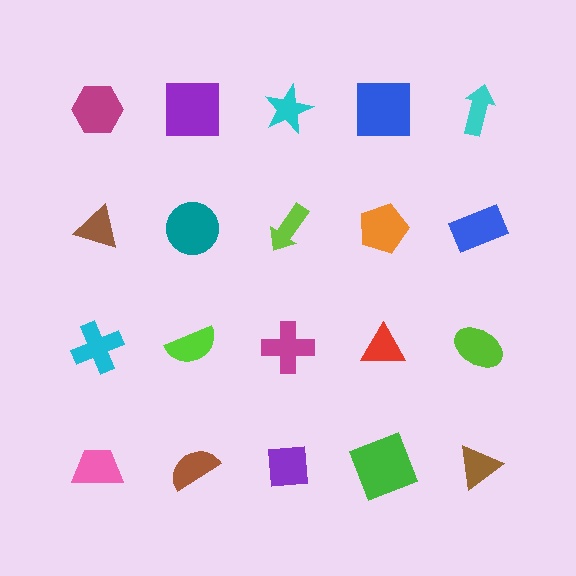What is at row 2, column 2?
A teal circle.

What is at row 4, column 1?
A pink trapezoid.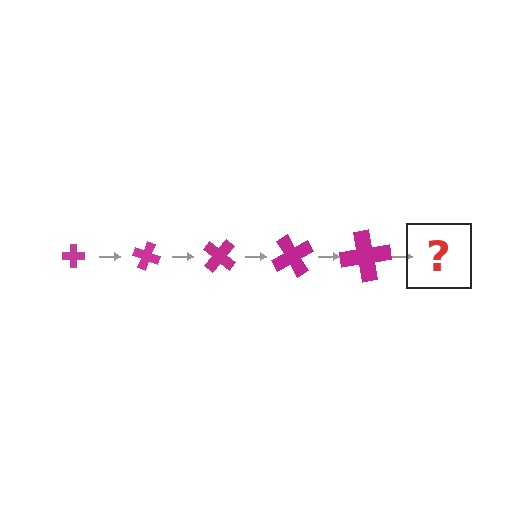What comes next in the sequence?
The next element should be a cross, larger than the previous one and rotated 100 degrees from the start.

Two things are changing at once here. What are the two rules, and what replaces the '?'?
The two rules are that the cross grows larger each step and it rotates 20 degrees each step. The '?' should be a cross, larger than the previous one and rotated 100 degrees from the start.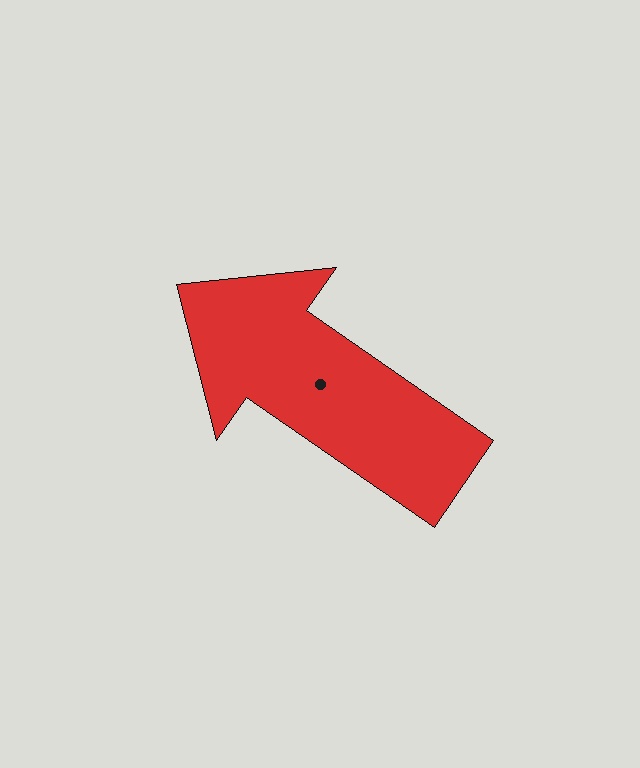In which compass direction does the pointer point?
Northwest.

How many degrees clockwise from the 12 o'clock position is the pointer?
Approximately 305 degrees.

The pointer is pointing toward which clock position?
Roughly 10 o'clock.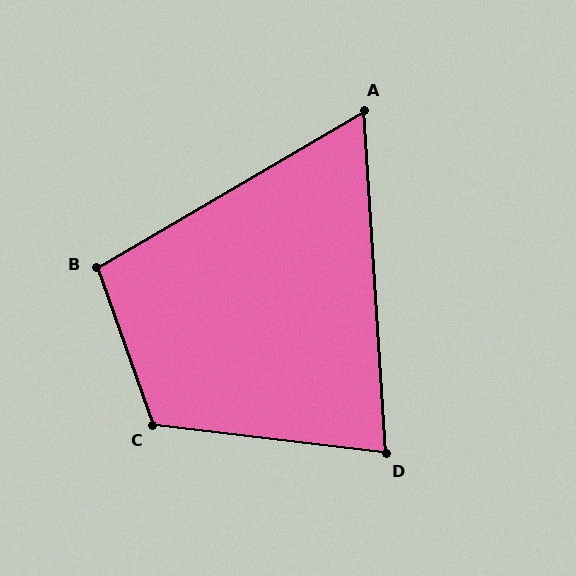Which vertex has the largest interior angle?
C, at approximately 117 degrees.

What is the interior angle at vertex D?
Approximately 79 degrees (acute).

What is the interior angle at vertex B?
Approximately 101 degrees (obtuse).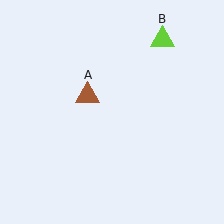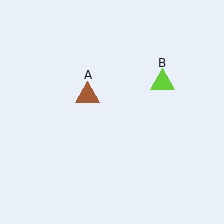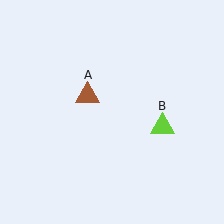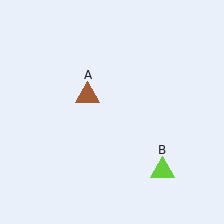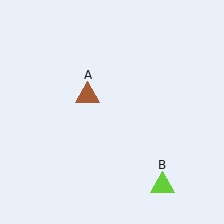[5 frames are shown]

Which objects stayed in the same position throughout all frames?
Brown triangle (object A) remained stationary.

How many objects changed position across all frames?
1 object changed position: lime triangle (object B).